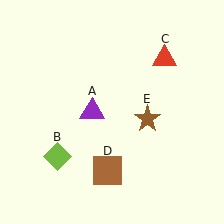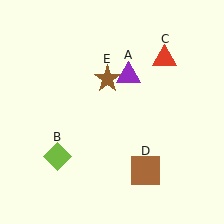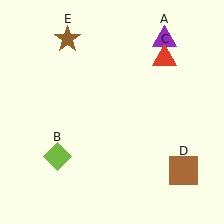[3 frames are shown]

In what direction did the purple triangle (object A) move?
The purple triangle (object A) moved up and to the right.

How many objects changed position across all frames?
3 objects changed position: purple triangle (object A), brown square (object D), brown star (object E).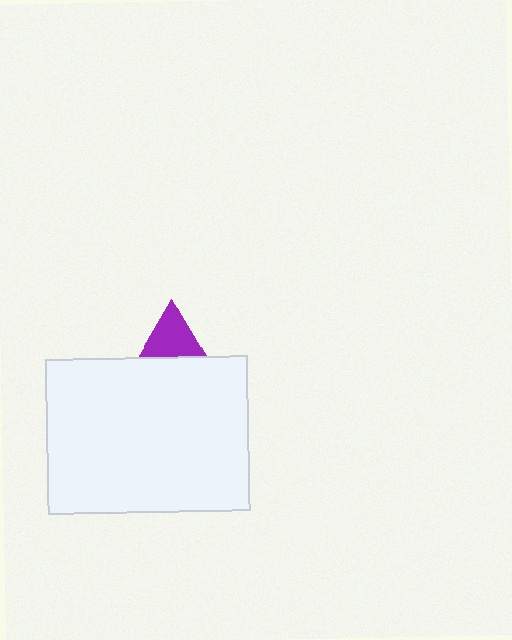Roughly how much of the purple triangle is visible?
About half of it is visible (roughly 46%).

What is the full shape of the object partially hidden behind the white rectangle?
The partially hidden object is a purple triangle.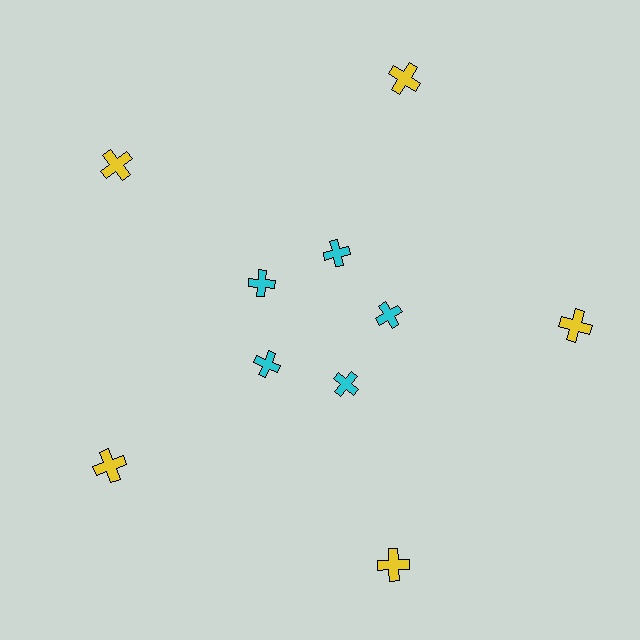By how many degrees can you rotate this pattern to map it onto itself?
The pattern maps onto itself every 72 degrees of rotation.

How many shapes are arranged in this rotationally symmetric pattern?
There are 10 shapes, arranged in 5 groups of 2.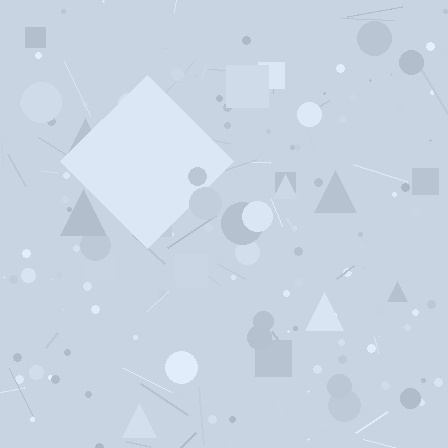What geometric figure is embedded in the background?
A diamond is embedded in the background.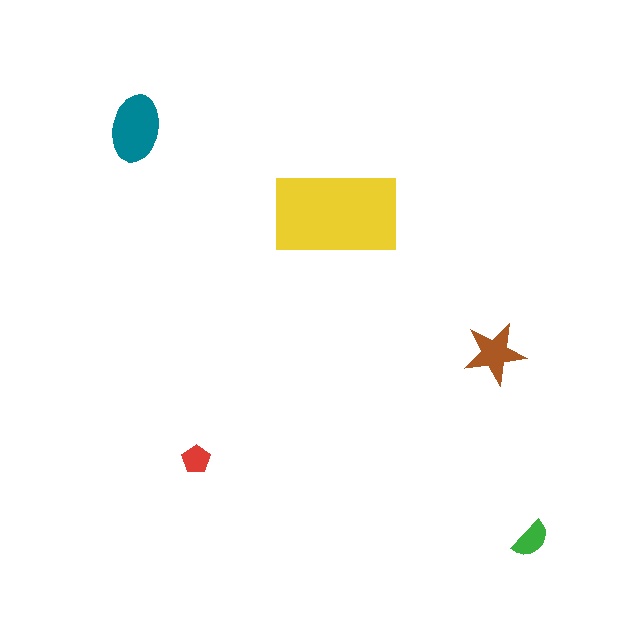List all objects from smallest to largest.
The red pentagon, the green semicircle, the brown star, the teal ellipse, the yellow rectangle.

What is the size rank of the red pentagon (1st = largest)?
5th.